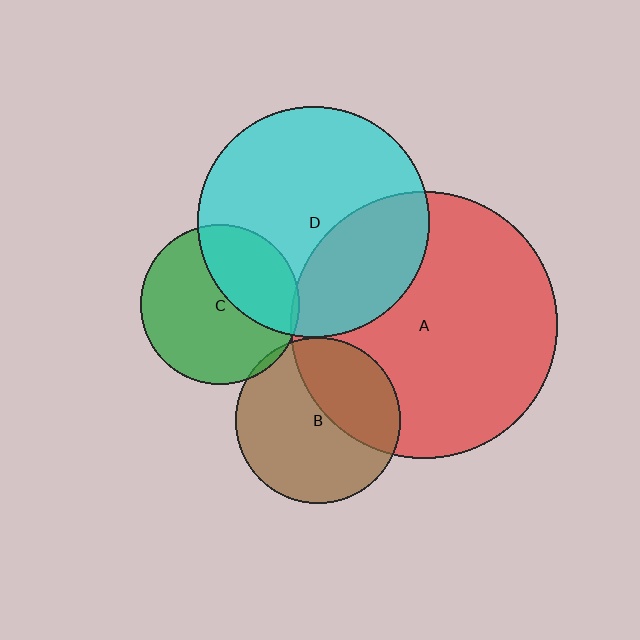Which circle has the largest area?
Circle A (red).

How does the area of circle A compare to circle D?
Approximately 1.3 times.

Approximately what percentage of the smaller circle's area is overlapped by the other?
Approximately 5%.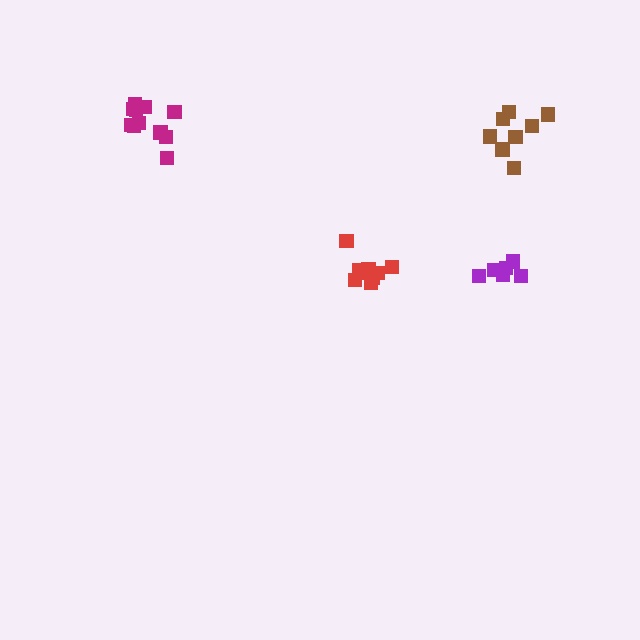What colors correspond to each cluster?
The clusters are colored: brown, magenta, red, purple.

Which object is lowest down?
The red cluster is bottommost.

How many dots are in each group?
Group 1: 8 dots, Group 2: 11 dots, Group 3: 9 dots, Group 4: 6 dots (34 total).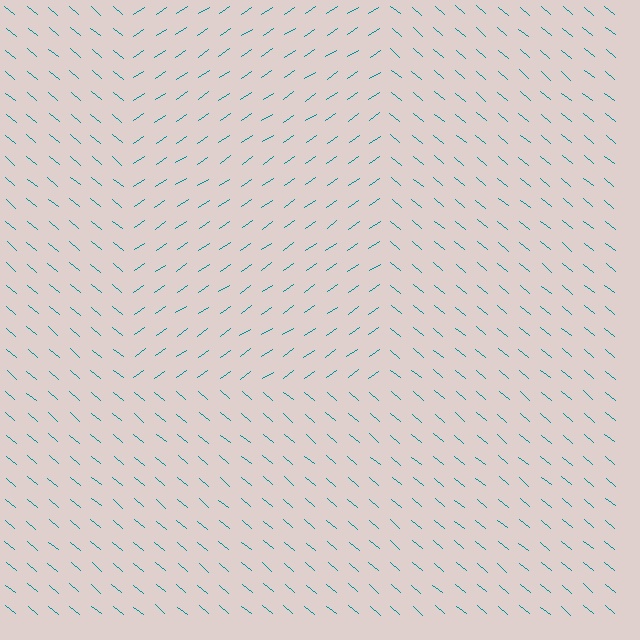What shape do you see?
I see a rectangle.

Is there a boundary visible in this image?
Yes, there is a texture boundary formed by a change in line orientation.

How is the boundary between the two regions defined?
The boundary is defined purely by a change in line orientation (approximately 74 degrees difference). All lines are the same color and thickness.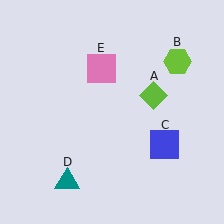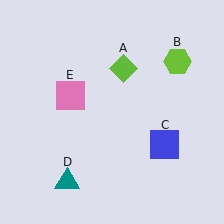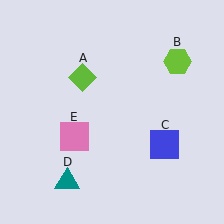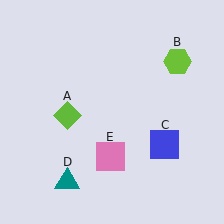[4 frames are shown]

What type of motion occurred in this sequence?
The lime diamond (object A), pink square (object E) rotated counterclockwise around the center of the scene.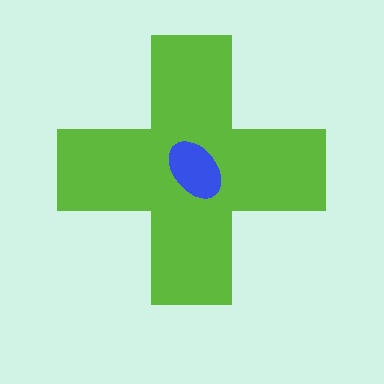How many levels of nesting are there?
2.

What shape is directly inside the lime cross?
The blue ellipse.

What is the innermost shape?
The blue ellipse.